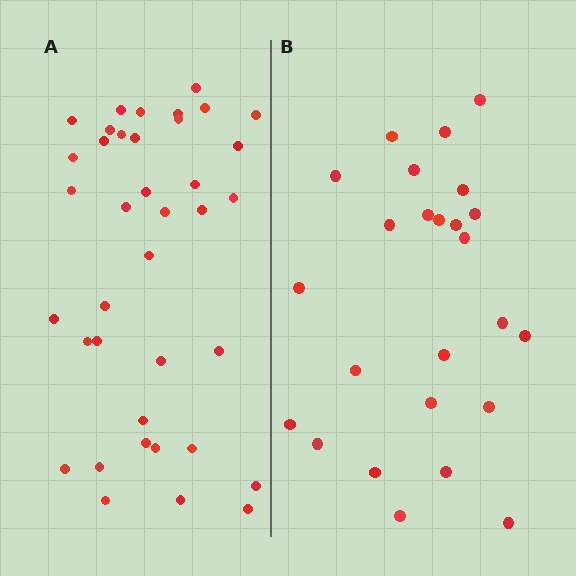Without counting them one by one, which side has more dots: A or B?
Region A (the left region) has more dots.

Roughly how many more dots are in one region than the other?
Region A has approximately 15 more dots than region B.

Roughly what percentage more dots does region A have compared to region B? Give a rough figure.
About 50% more.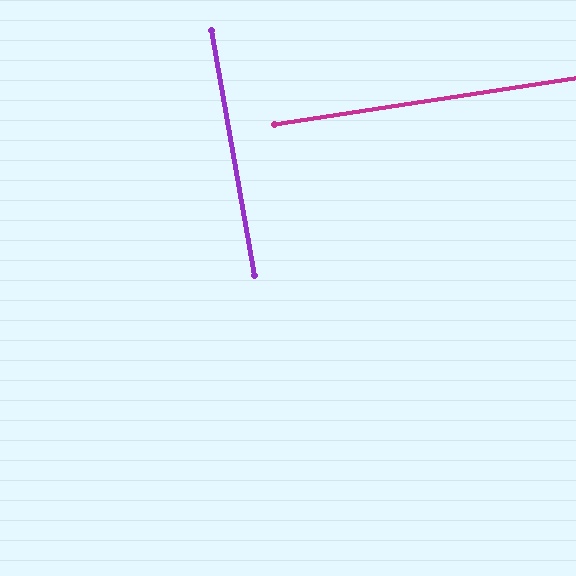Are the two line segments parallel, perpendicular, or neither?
Perpendicular — they meet at approximately 89°.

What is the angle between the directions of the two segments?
Approximately 89 degrees.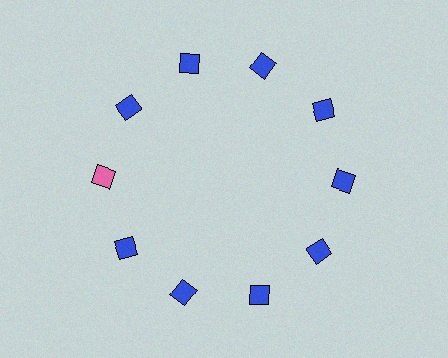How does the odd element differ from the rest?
It has a different color: pink instead of blue.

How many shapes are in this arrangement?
There are 10 shapes arranged in a ring pattern.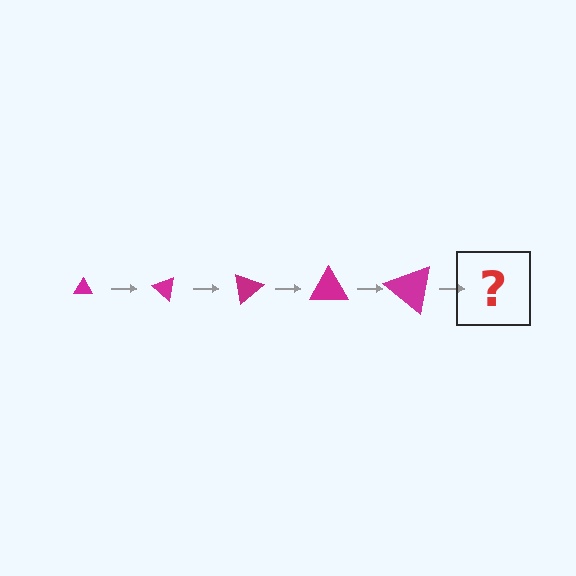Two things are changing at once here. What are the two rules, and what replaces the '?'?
The two rules are that the triangle grows larger each step and it rotates 40 degrees each step. The '?' should be a triangle, larger than the previous one and rotated 200 degrees from the start.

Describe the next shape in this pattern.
It should be a triangle, larger than the previous one and rotated 200 degrees from the start.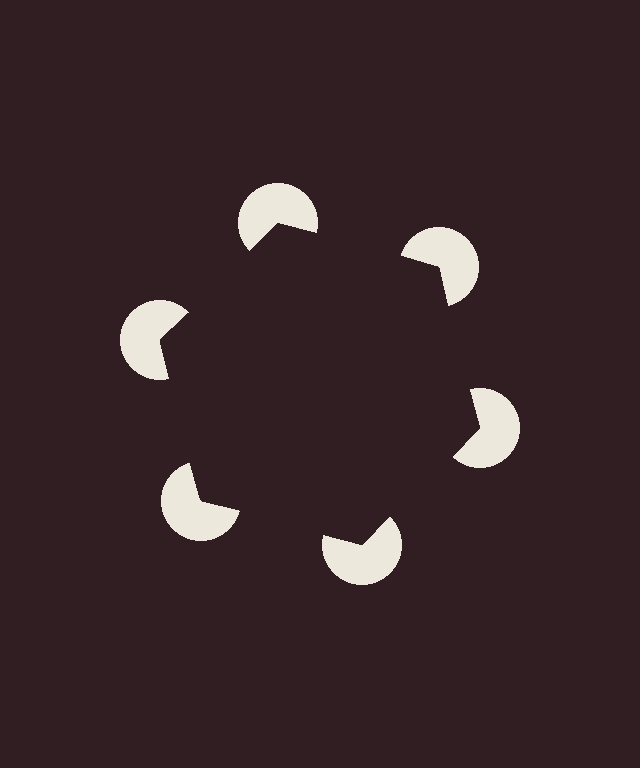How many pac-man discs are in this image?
There are 6 — one at each vertex of the illusory hexagon.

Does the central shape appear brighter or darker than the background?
It typically appears slightly darker than the background, even though no actual brightness change is drawn.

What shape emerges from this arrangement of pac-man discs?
An illusory hexagon — its edges are inferred from the aligned wedge cuts in the pac-man discs, not physically drawn.